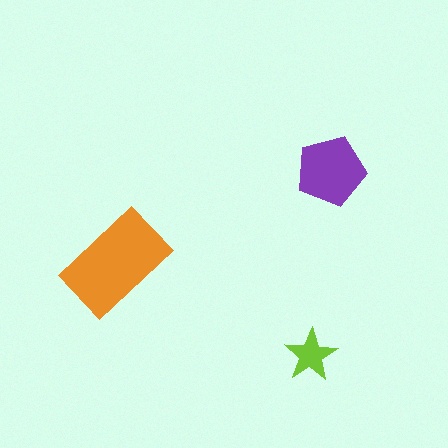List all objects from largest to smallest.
The orange rectangle, the purple pentagon, the lime star.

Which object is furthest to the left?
The orange rectangle is leftmost.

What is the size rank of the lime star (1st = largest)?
3rd.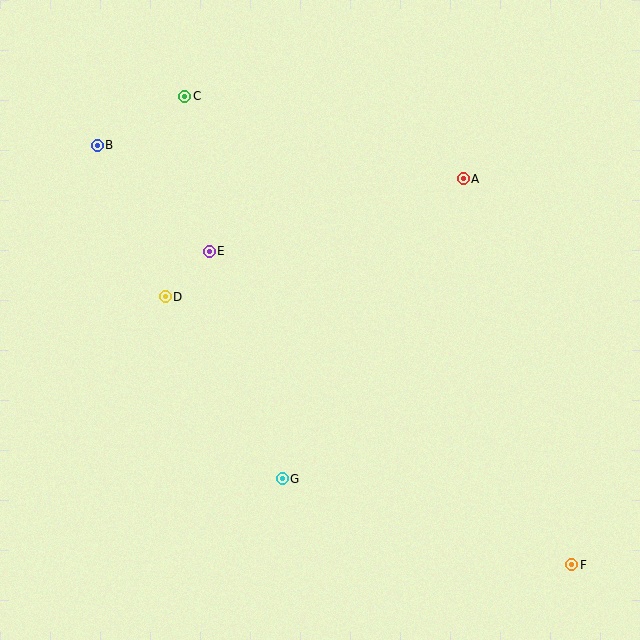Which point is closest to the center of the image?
Point E at (209, 251) is closest to the center.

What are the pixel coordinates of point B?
Point B is at (97, 145).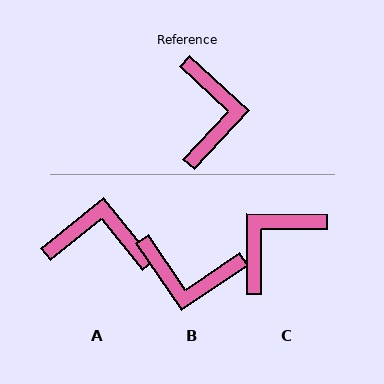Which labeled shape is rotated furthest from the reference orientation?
C, about 133 degrees away.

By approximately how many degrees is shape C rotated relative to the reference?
Approximately 133 degrees counter-clockwise.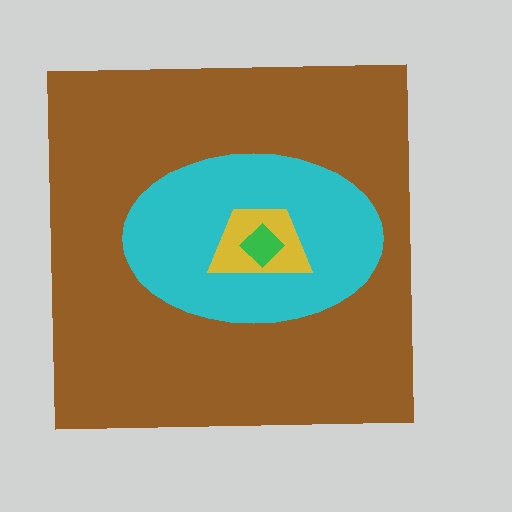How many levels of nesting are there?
4.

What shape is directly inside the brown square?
The cyan ellipse.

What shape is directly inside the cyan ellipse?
The yellow trapezoid.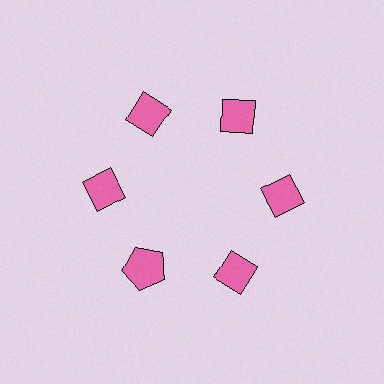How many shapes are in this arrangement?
There are 6 shapes arranged in a ring pattern.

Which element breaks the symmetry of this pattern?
The pink pentagon at roughly the 7 o'clock position breaks the symmetry. All other shapes are pink diamonds.